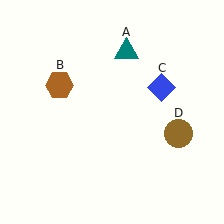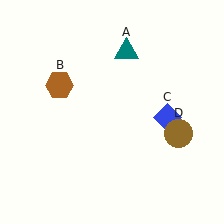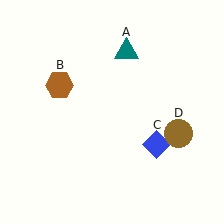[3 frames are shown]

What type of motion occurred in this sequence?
The blue diamond (object C) rotated clockwise around the center of the scene.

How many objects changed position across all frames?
1 object changed position: blue diamond (object C).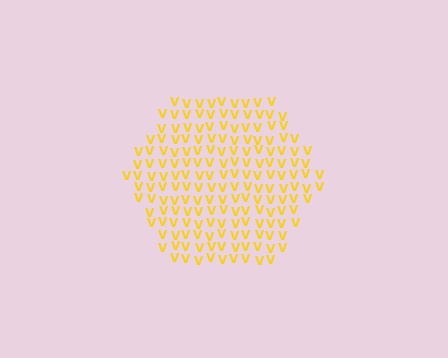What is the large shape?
The large shape is a hexagon.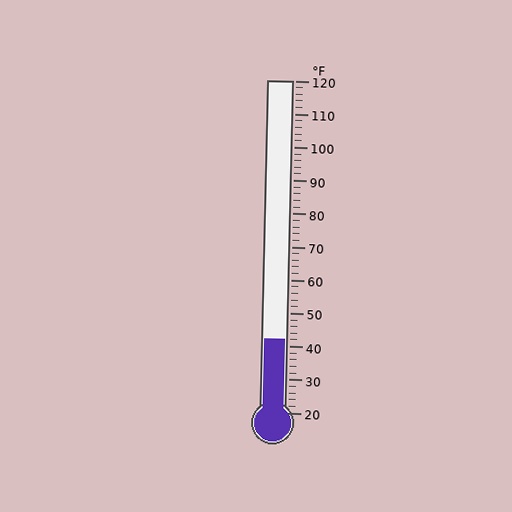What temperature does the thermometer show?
The thermometer shows approximately 42°F.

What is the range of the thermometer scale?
The thermometer scale ranges from 20°F to 120°F.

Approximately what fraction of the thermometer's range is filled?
The thermometer is filled to approximately 20% of its range.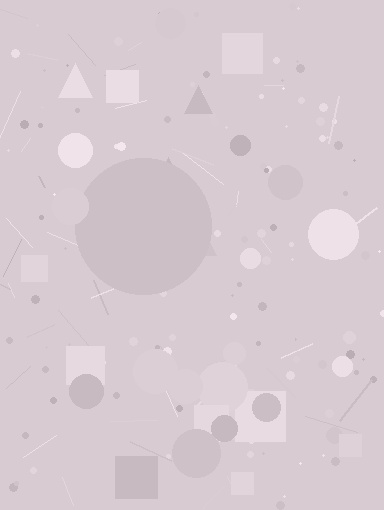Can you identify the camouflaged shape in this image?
The camouflaged shape is a circle.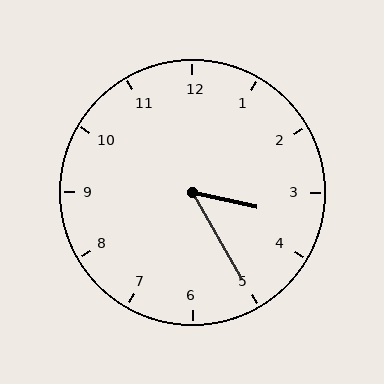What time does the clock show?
3:25.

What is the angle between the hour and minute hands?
Approximately 48 degrees.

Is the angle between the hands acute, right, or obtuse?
It is acute.